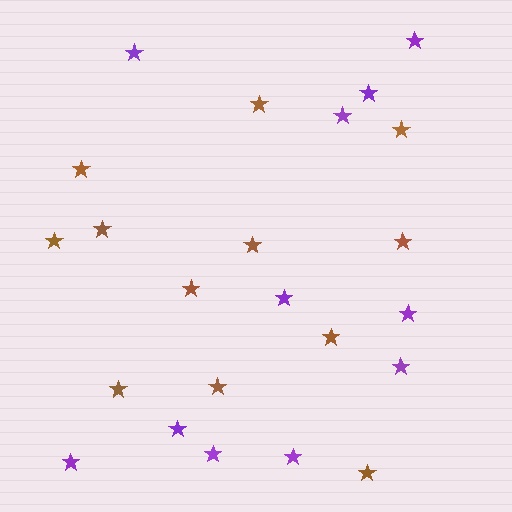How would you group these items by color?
There are 2 groups: one group of brown stars (12) and one group of purple stars (11).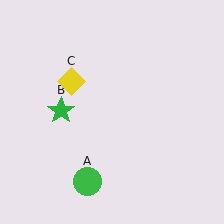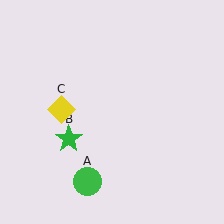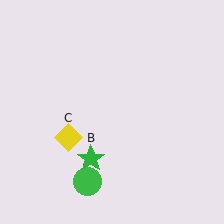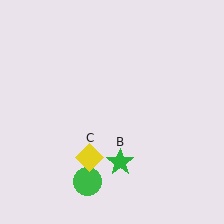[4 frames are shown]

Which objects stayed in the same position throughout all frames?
Green circle (object A) remained stationary.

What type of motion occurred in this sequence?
The green star (object B), yellow diamond (object C) rotated counterclockwise around the center of the scene.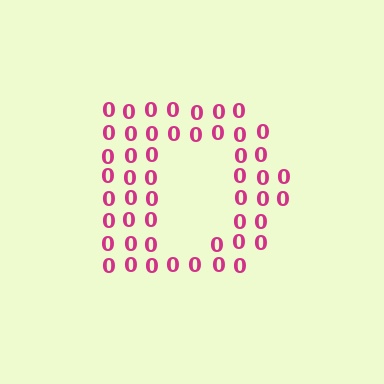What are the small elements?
The small elements are digit 0's.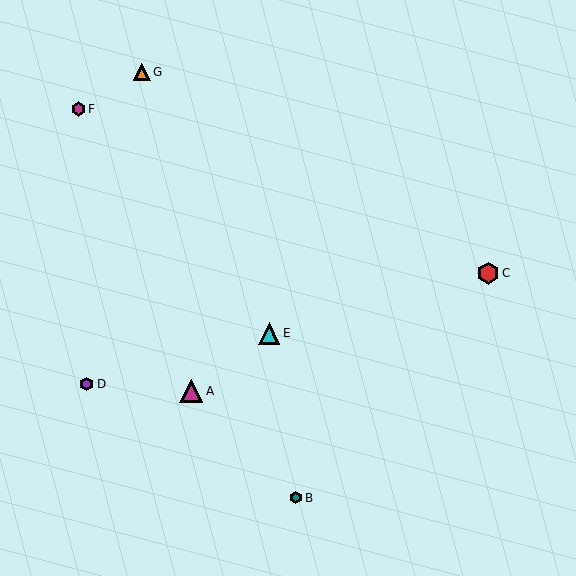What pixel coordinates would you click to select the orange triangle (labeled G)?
Click at (142, 72) to select the orange triangle G.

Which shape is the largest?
The magenta triangle (labeled A) is the largest.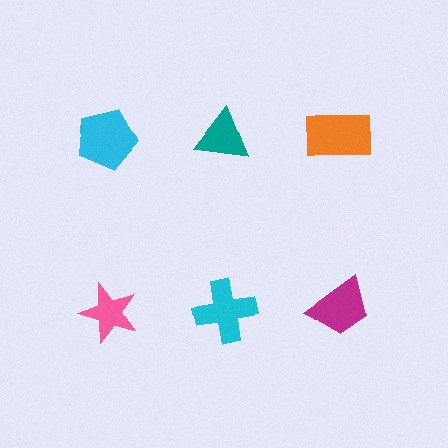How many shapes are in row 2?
3 shapes.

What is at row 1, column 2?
A teal triangle.